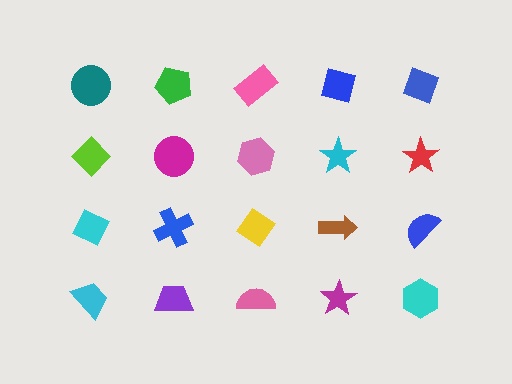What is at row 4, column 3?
A pink semicircle.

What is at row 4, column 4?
A magenta star.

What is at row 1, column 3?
A pink rectangle.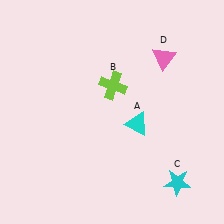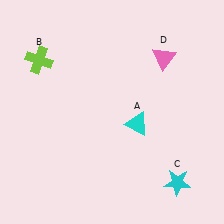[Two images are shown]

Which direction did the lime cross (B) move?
The lime cross (B) moved left.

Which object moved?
The lime cross (B) moved left.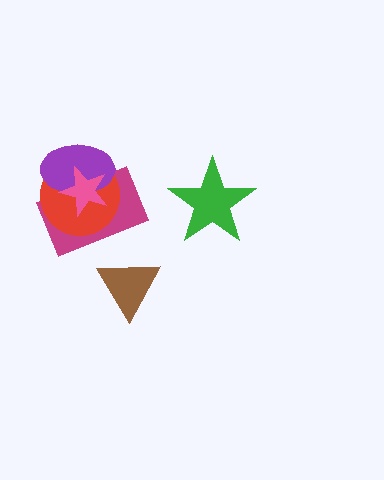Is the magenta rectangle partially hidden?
Yes, it is partially covered by another shape.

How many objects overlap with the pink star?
3 objects overlap with the pink star.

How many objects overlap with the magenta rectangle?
3 objects overlap with the magenta rectangle.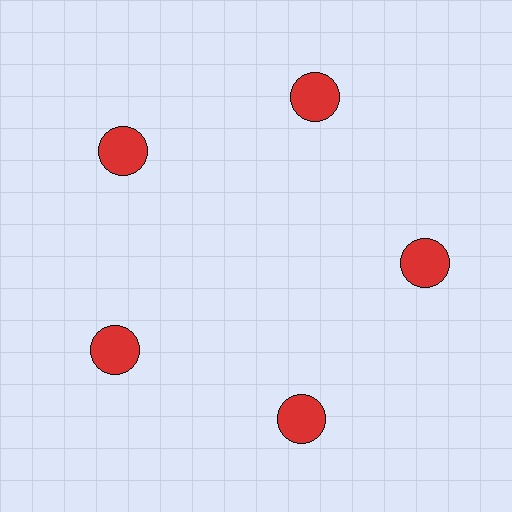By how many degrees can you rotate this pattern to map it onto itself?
The pattern maps onto itself every 72 degrees of rotation.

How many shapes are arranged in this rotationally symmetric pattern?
There are 5 shapes, arranged in 5 groups of 1.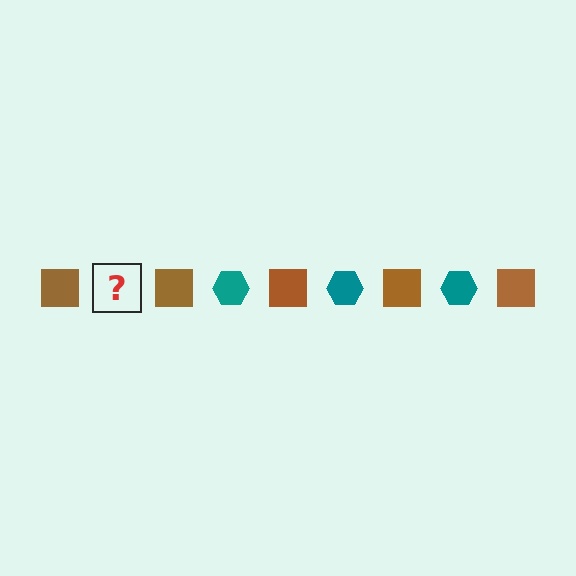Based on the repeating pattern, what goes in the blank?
The blank should be a teal hexagon.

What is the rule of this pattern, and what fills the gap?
The rule is that the pattern alternates between brown square and teal hexagon. The gap should be filled with a teal hexagon.